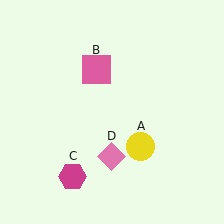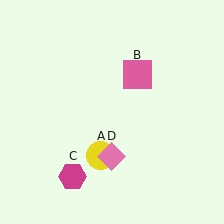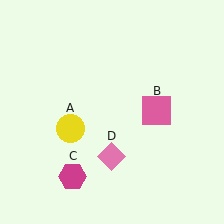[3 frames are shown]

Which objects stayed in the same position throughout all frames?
Magenta hexagon (object C) and pink diamond (object D) remained stationary.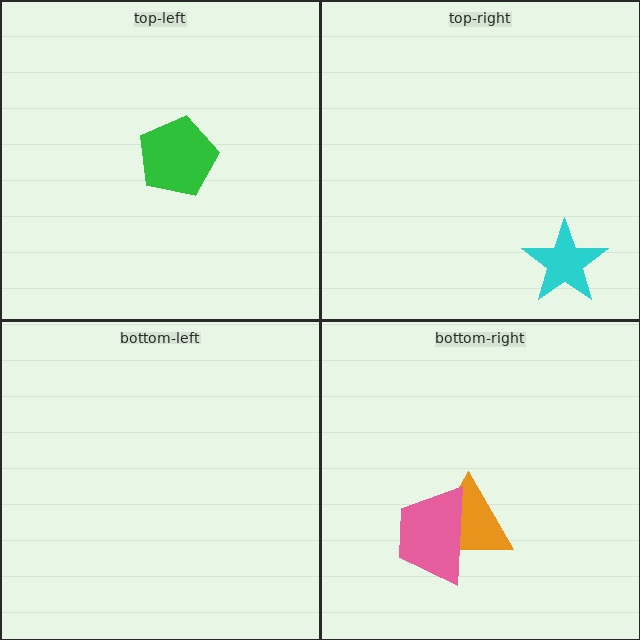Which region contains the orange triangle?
The bottom-right region.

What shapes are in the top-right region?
The cyan star.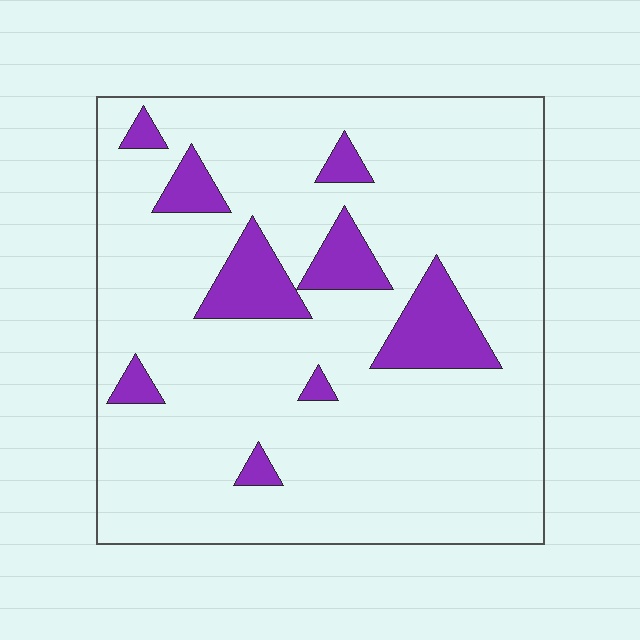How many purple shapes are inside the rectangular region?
9.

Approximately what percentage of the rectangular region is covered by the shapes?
Approximately 15%.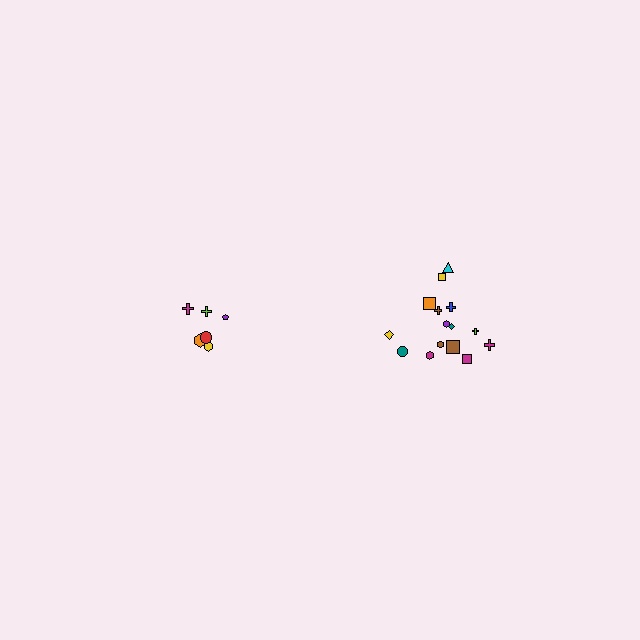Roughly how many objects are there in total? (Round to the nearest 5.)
Roughly 20 objects in total.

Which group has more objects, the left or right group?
The right group.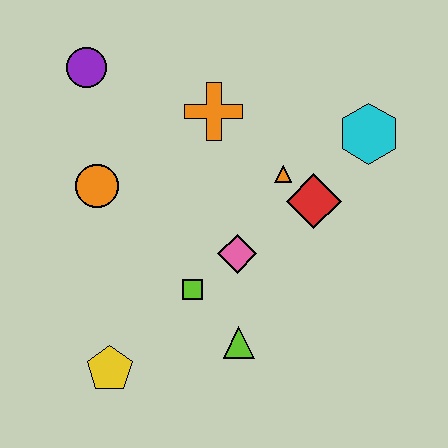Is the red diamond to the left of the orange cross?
No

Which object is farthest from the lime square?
The purple circle is farthest from the lime square.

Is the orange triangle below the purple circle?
Yes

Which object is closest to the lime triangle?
The lime square is closest to the lime triangle.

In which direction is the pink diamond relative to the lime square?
The pink diamond is to the right of the lime square.